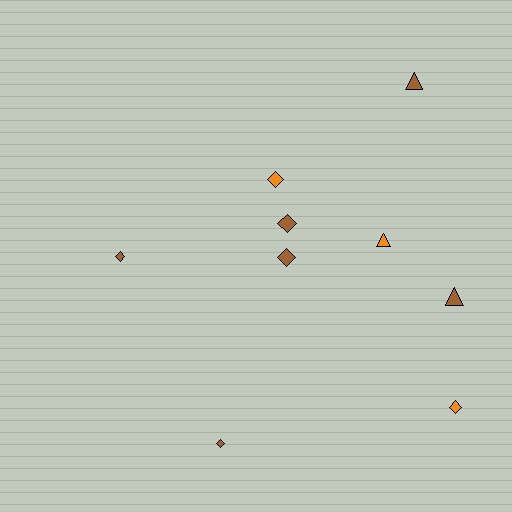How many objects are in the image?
There are 9 objects.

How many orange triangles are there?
There is 1 orange triangle.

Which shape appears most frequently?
Diamond, with 6 objects.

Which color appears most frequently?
Brown, with 6 objects.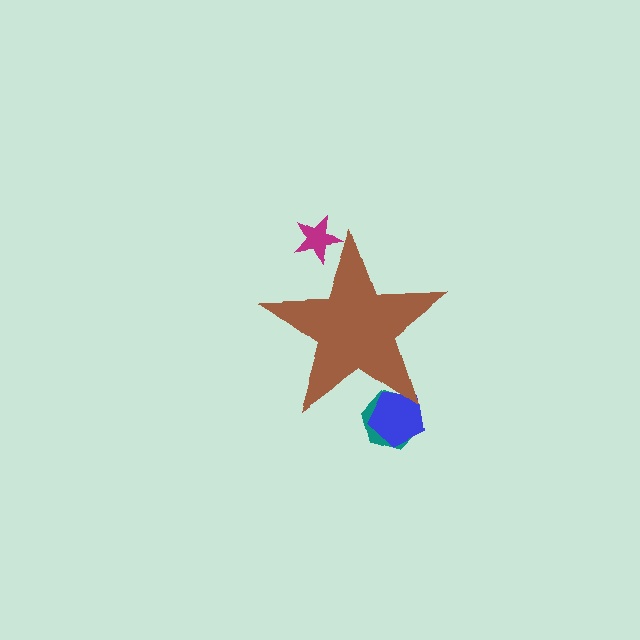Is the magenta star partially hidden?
Yes, the magenta star is partially hidden behind the brown star.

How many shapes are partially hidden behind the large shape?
3 shapes are partially hidden.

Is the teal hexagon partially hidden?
Yes, the teal hexagon is partially hidden behind the brown star.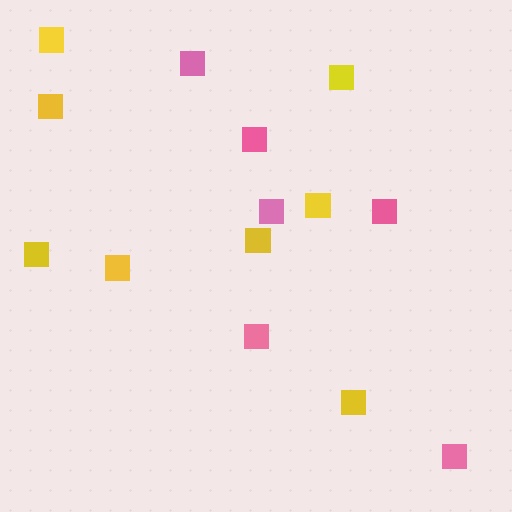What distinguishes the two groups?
There are 2 groups: one group of yellow squares (8) and one group of pink squares (6).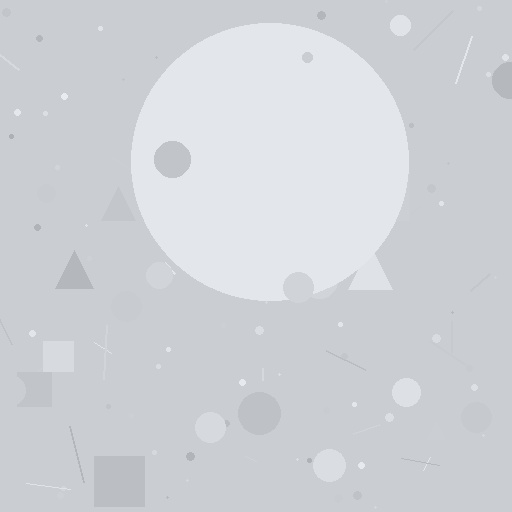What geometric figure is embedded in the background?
A circle is embedded in the background.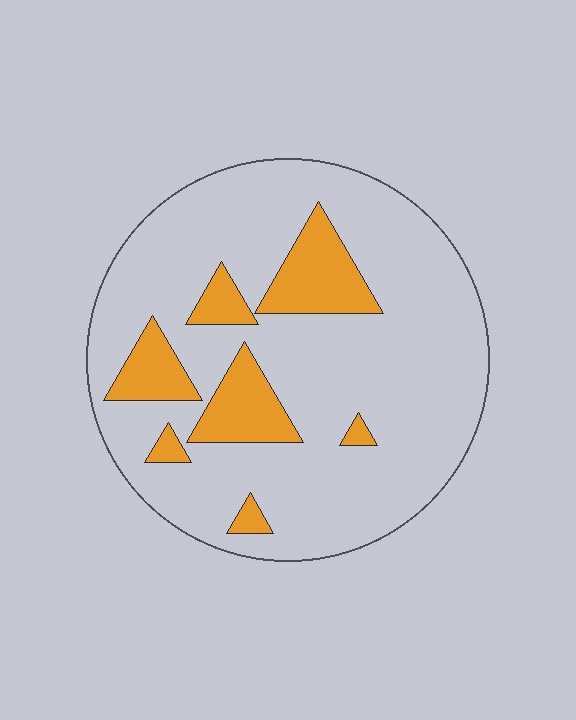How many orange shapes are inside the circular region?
7.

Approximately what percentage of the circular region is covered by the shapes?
Approximately 20%.